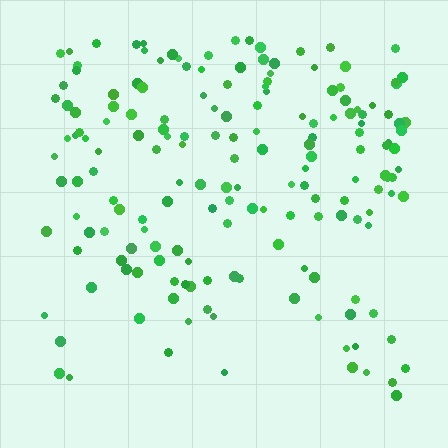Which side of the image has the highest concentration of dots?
The top.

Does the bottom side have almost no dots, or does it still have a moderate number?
Still a moderate number, just noticeably fewer than the top.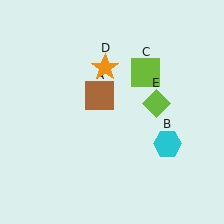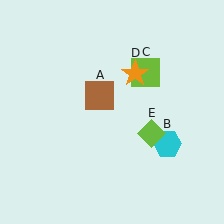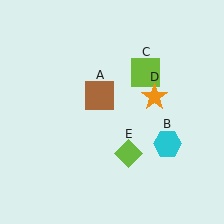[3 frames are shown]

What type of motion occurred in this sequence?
The orange star (object D), lime diamond (object E) rotated clockwise around the center of the scene.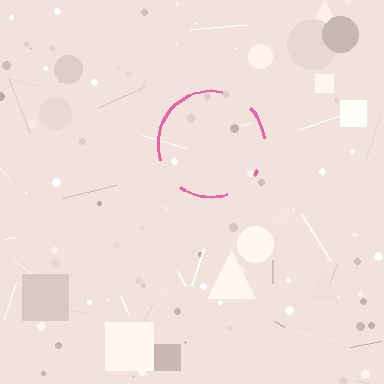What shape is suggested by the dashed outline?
The dashed outline suggests a circle.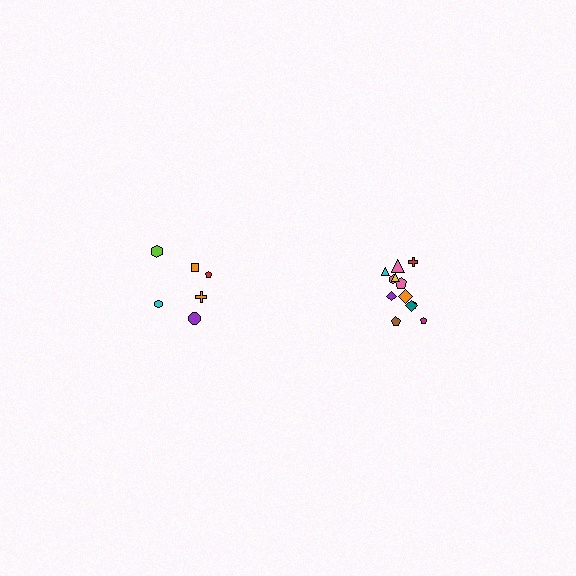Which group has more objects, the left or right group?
The right group.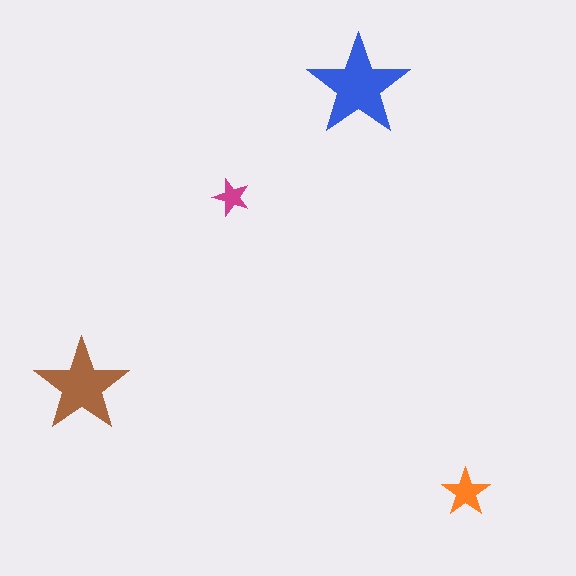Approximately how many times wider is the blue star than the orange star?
About 2 times wider.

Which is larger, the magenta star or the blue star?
The blue one.